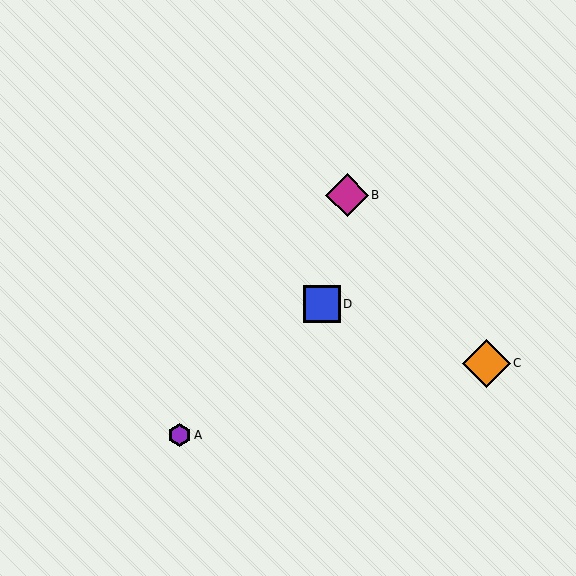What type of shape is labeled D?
Shape D is a blue square.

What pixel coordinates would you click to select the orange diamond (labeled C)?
Click at (486, 363) to select the orange diamond C.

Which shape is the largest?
The orange diamond (labeled C) is the largest.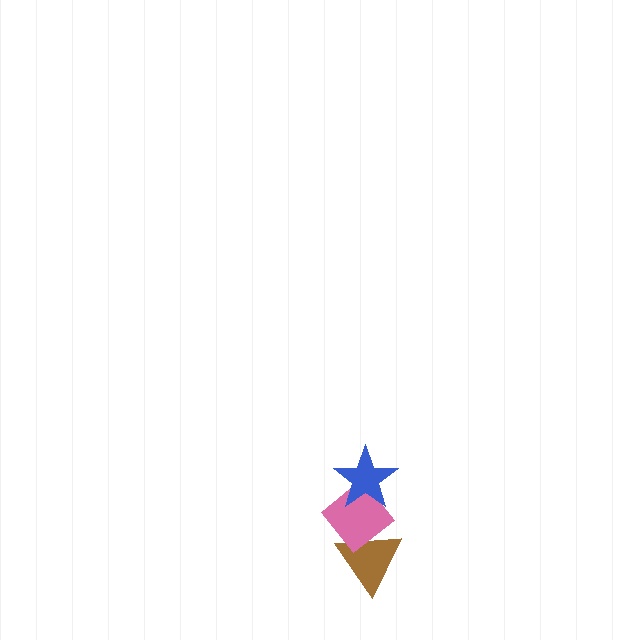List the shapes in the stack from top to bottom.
From top to bottom: the blue star, the pink diamond, the brown triangle.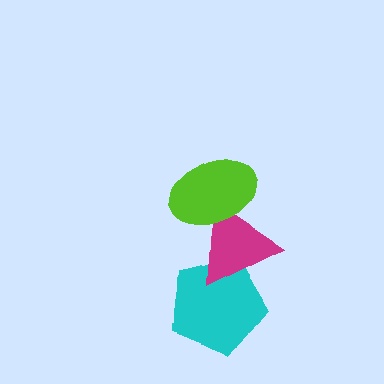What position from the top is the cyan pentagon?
The cyan pentagon is 3rd from the top.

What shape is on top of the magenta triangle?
The lime ellipse is on top of the magenta triangle.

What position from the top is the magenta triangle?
The magenta triangle is 2nd from the top.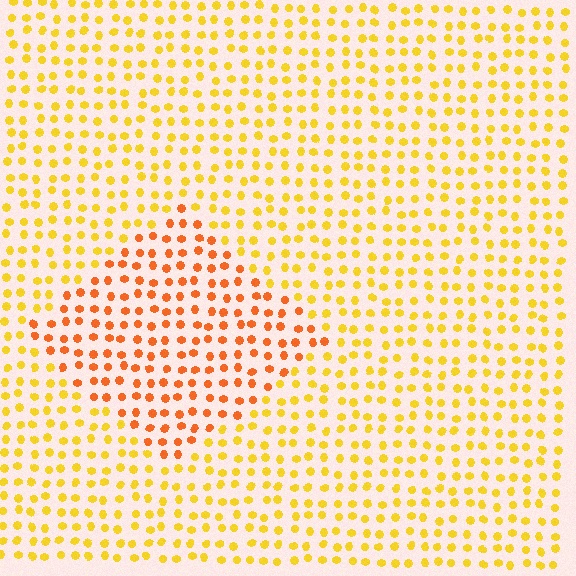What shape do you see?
I see a diamond.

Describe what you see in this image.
The image is filled with small yellow elements in a uniform arrangement. A diamond-shaped region is visible where the elements are tinted to a slightly different hue, forming a subtle color boundary.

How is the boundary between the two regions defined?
The boundary is defined purely by a slight shift in hue (about 31 degrees). Spacing, size, and orientation are identical on both sides.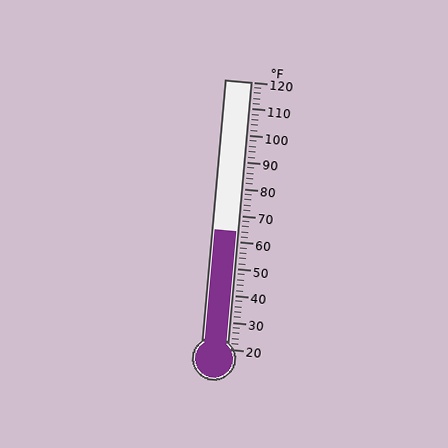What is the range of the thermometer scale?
The thermometer scale ranges from 20°F to 120°F.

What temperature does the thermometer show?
The thermometer shows approximately 64°F.